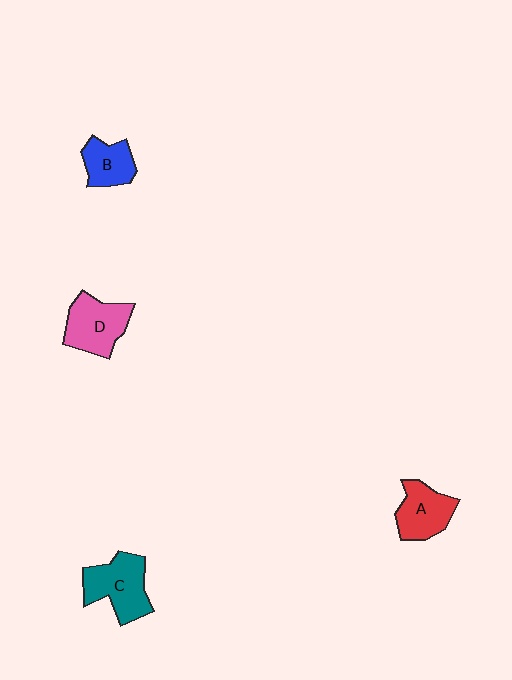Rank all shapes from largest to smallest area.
From largest to smallest: C (teal), D (pink), A (red), B (blue).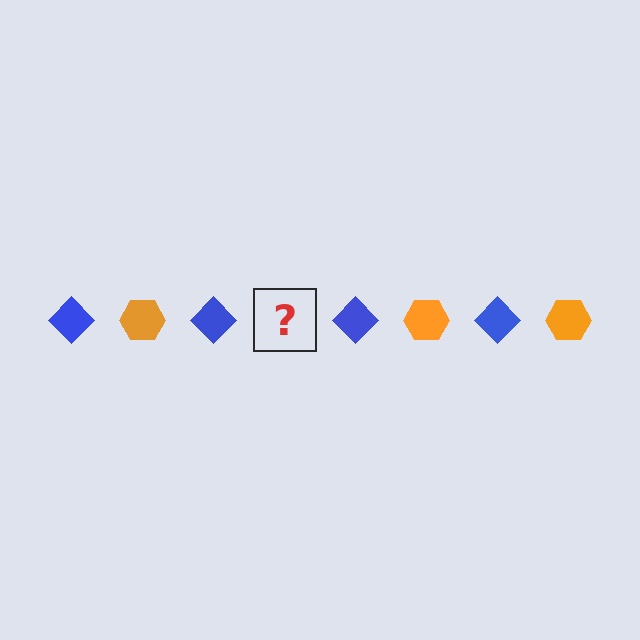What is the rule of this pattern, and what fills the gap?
The rule is that the pattern alternates between blue diamond and orange hexagon. The gap should be filled with an orange hexagon.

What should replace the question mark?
The question mark should be replaced with an orange hexagon.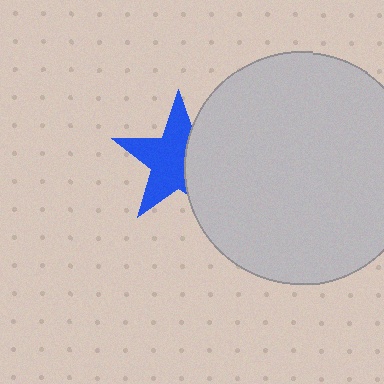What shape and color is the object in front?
The object in front is a light gray circle.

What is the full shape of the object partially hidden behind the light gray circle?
The partially hidden object is a blue star.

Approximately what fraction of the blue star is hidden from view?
Roughly 38% of the blue star is hidden behind the light gray circle.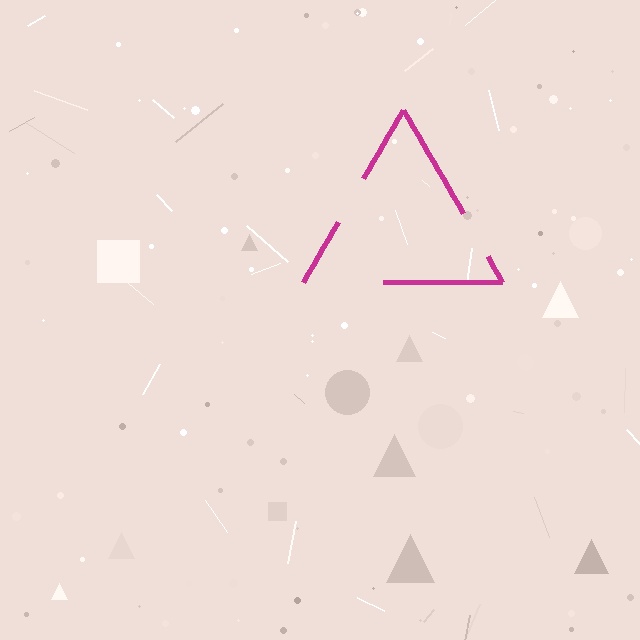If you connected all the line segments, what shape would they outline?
They would outline a triangle.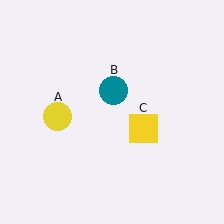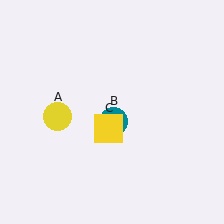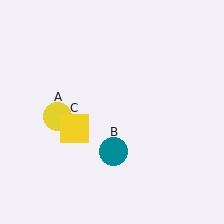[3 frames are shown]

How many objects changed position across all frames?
2 objects changed position: teal circle (object B), yellow square (object C).